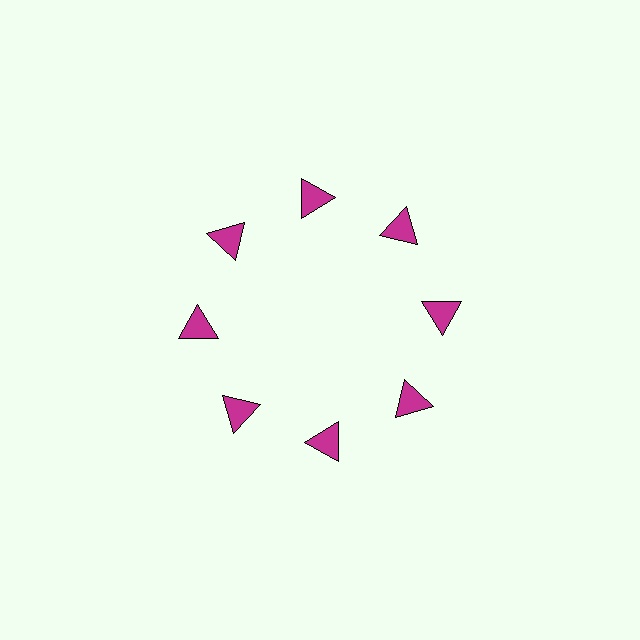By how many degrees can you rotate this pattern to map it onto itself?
The pattern maps onto itself every 45 degrees of rotation.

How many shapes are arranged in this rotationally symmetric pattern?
There are 8 shapes, arranged in 8 groups of 1.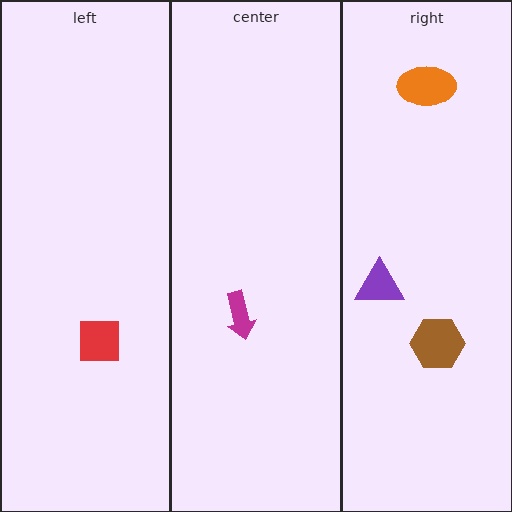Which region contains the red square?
The left region.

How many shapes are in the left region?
1.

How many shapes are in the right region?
3.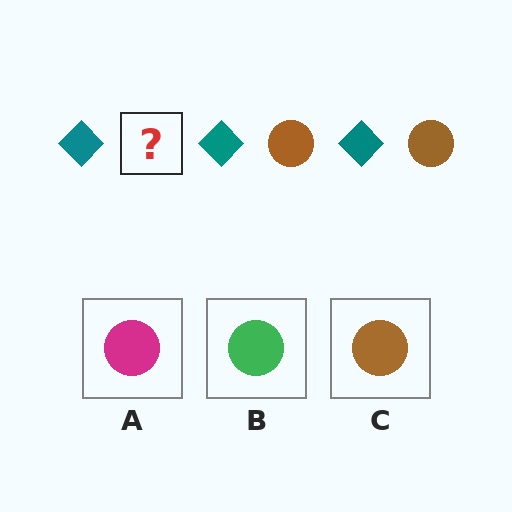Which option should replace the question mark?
Option C.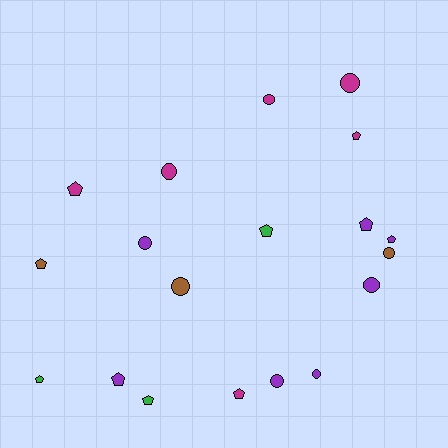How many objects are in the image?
There are 19 objects.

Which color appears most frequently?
Purple, with 7 objects.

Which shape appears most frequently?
Pentagon, with 10 objects.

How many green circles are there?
There are no green circles.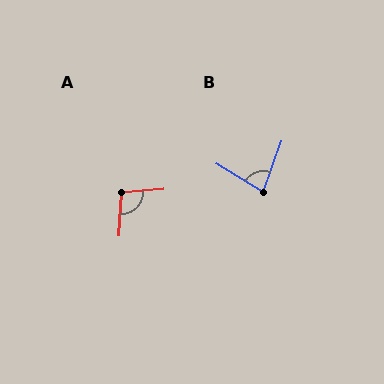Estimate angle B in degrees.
Approximately 79 degrees.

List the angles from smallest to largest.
B (79°), A (97°).